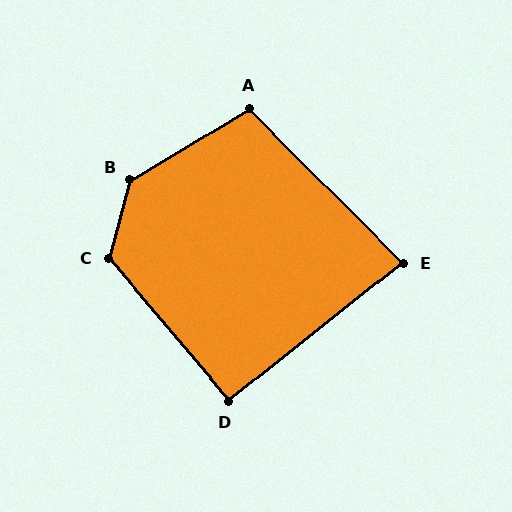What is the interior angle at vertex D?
Approximately 92 degrees (approximately right).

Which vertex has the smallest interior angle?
E, at approximately 83 degrees.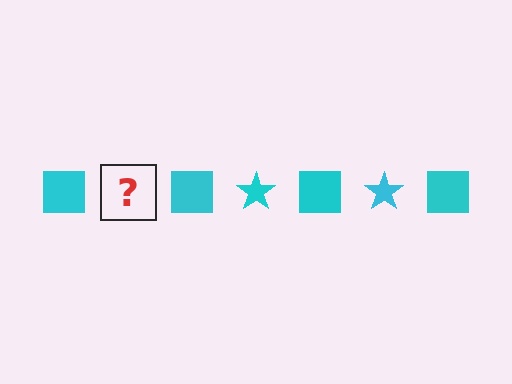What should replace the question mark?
The question mark should be replaced with a cyan star.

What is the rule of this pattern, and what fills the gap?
The rule is that the pattern cycles through square, star shapes in cyan. The gap should be filled with a cyan star.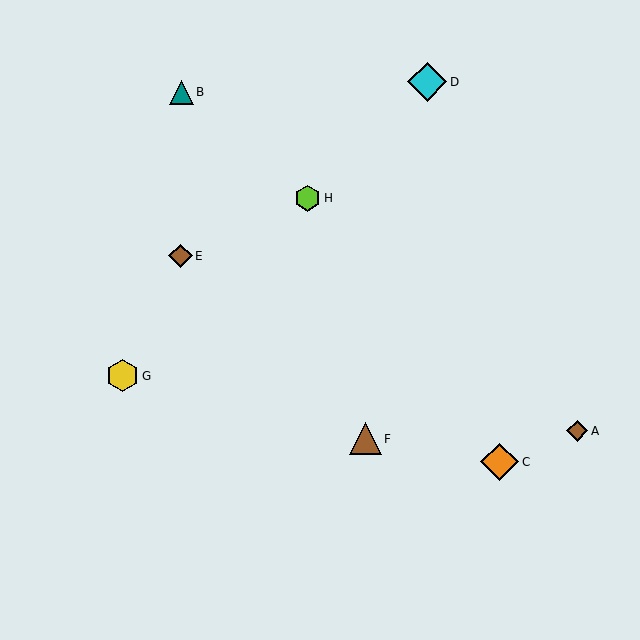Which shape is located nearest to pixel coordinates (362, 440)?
The brown triangle (labeled F) at (365, 439) is nearest to that location.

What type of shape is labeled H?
Shape H is a lime hexagon.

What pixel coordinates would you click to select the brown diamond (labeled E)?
Click at (181, 256) to select the brown diamond E.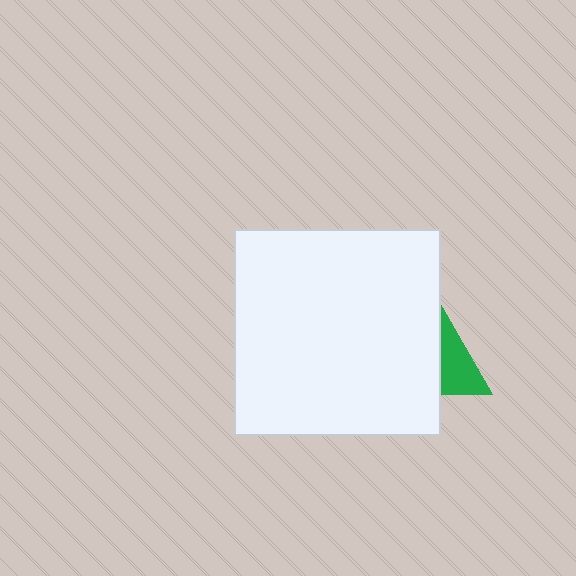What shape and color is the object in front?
The object in front is a white square.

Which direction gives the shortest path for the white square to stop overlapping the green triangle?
Moving left gives the shortest separation.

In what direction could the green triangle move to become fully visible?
The green triangle could move right. That would shift it out from behind the white square entirely.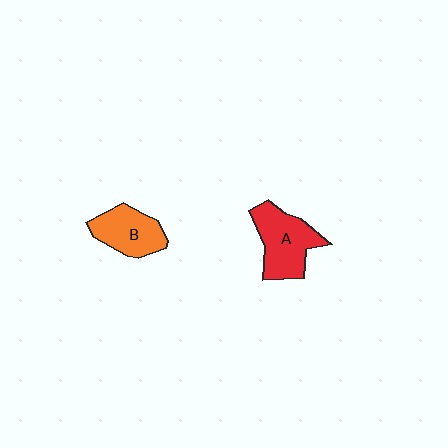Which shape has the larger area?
Shape A (red).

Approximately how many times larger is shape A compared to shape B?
Approximately 1.3 times.